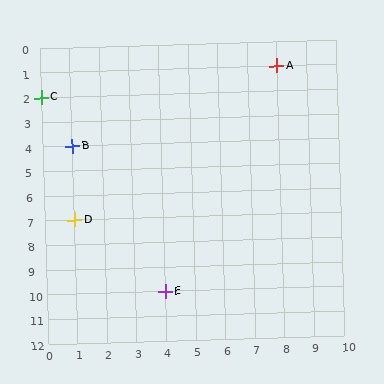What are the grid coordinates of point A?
Point A is at grid coordinates (8, 1).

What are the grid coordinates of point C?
Point C is at grid coordinates (0, 2).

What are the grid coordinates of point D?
Point D is at grid coordinates (1, 7).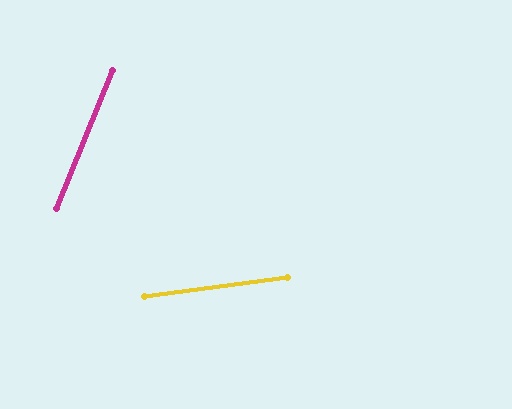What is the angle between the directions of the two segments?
Approximately 60 degrees.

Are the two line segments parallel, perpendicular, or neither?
Neither parallel nor perpendicular — they differ by about 60°.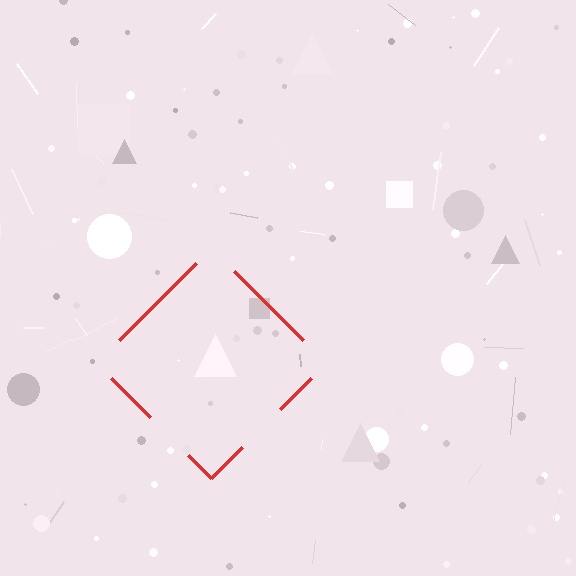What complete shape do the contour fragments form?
The contour fragments form a diamond.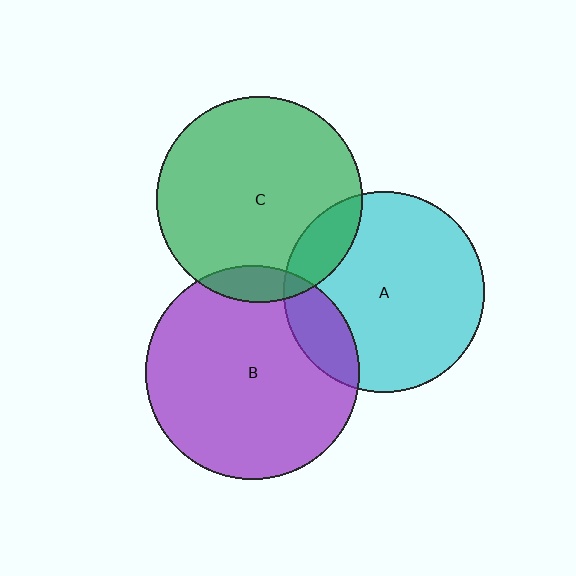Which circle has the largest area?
Circle B (purple).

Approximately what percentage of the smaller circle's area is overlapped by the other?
Approximately 15%.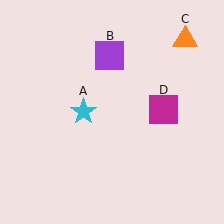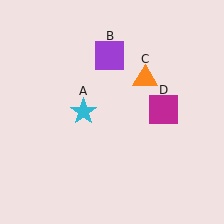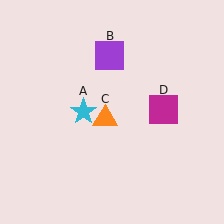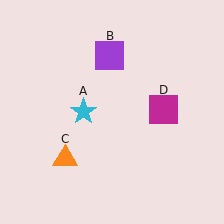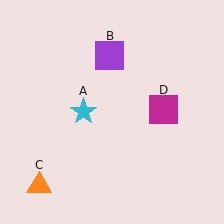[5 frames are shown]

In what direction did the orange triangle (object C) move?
The orange triangle (object C) moved down and to the left.